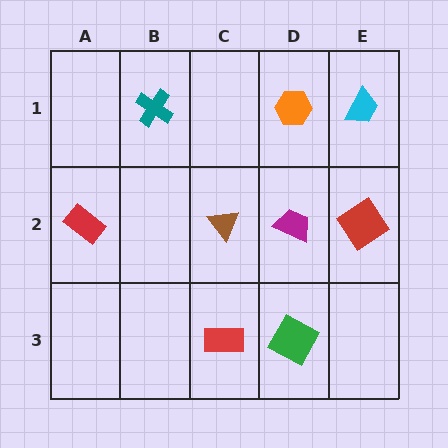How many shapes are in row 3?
2 shapes.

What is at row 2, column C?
A brown triangle.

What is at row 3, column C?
A red rectangle.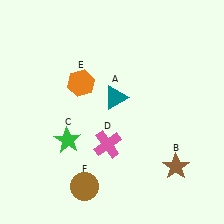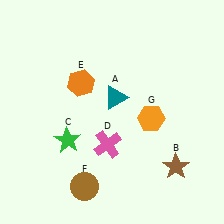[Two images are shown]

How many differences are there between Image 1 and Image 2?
There is 1 difference between the two images.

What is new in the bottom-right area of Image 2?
An orange hexagon (G) was added in the bottom-right area of Image 2.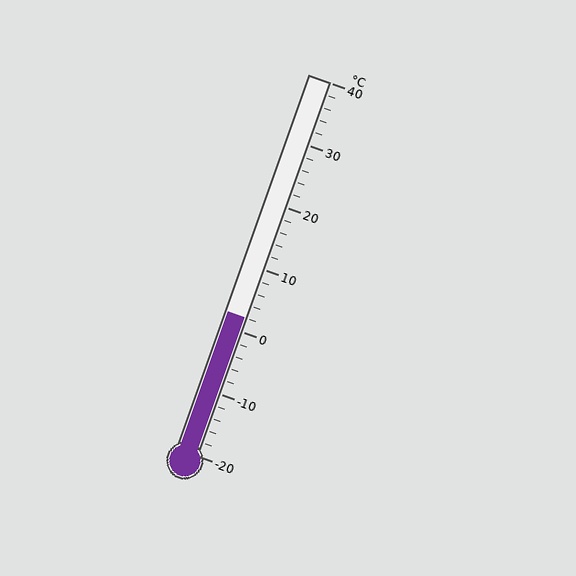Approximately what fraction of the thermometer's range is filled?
The thermometer is filled to approximately 35% of its range.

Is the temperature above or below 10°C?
The temperature is below 10°C.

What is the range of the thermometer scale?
The thermometer scale ranges from -20°C to 40°C.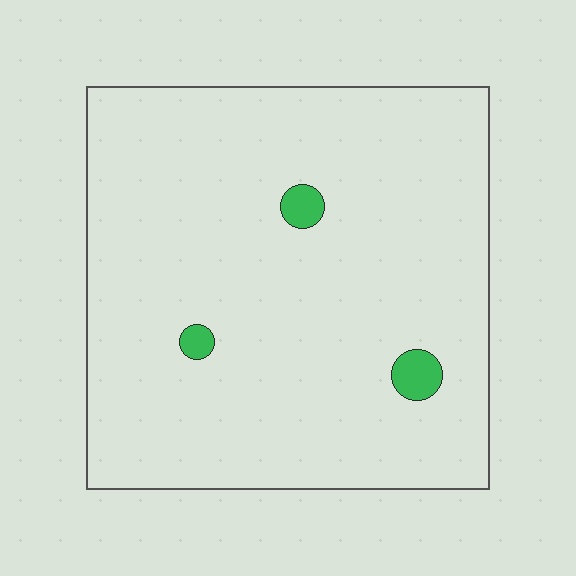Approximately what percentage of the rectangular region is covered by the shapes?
Approximately 5%.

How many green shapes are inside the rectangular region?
3.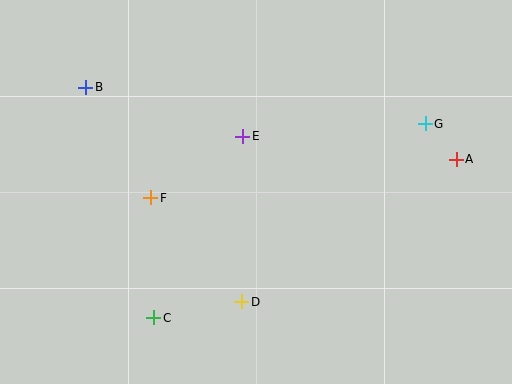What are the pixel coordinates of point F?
Point F is at (151, 198).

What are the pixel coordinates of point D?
Point D is at (242, 302).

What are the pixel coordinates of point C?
Point C is at (154, 318).